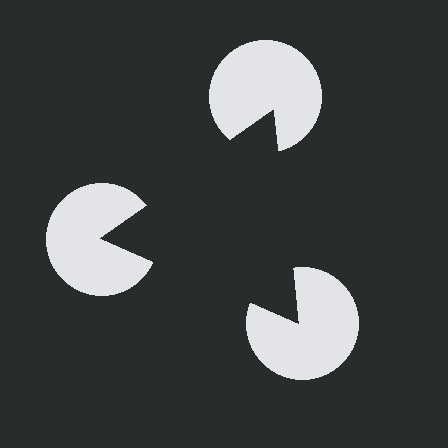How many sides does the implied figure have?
3 sides.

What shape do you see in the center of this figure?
An illusory triangle — its edges are inferred from the aligned wedge cuts in the pac-man discs, not physically drawn.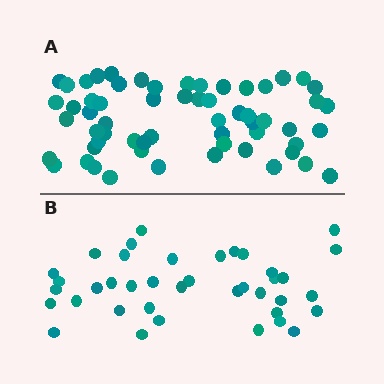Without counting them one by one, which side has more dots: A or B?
Region A (the top region) has more dots.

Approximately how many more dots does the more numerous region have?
Region A has approximately 20 more dots than region B.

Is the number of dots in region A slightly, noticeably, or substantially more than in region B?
Region A has substantially more. The ratio is roughly 1.5 to 1.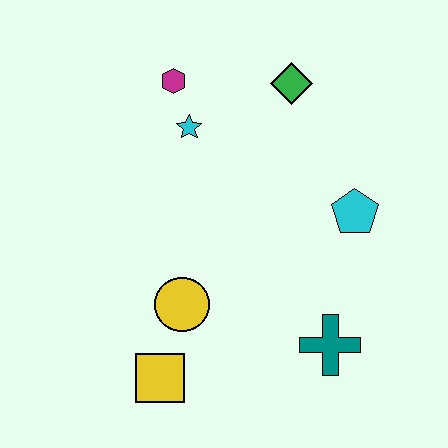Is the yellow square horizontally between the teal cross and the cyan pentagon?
No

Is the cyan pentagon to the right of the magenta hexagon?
Yes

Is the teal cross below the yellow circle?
Yes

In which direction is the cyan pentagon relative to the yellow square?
The cyan pentagon is to the right of the yellow square.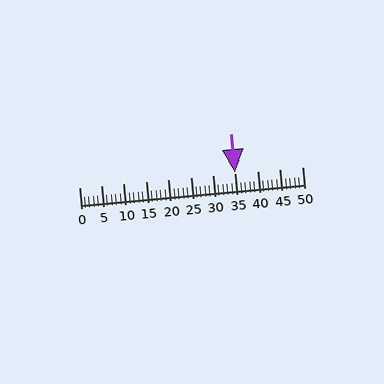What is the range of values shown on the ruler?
The ruler shows values from 0 to 50.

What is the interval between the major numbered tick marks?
The major tick marks are spaced 5 units apart.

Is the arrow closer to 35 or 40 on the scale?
The arrow is closer to 35.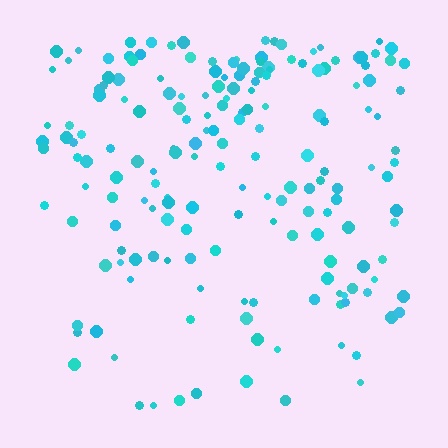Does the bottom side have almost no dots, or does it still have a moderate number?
Still a moderate number, just noticeably fewer than the top.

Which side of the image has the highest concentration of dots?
The top.